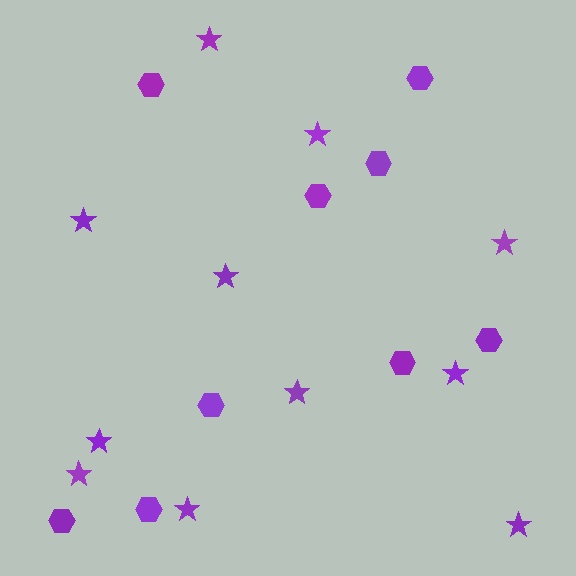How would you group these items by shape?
There are 2 groups: one group of hexagons (9) and one group of stars (11).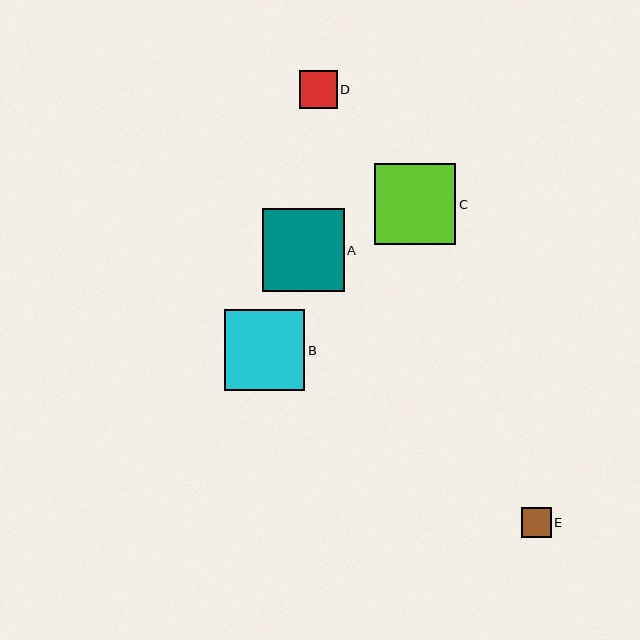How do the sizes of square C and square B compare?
Square C and square B are approximately the same size.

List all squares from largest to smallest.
From largest to smallest: A, C, B, D, E.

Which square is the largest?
Square A is the largest with a size of approximately 82 pixels.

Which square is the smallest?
Square E is the smallest with a size of approximately 30 pixels.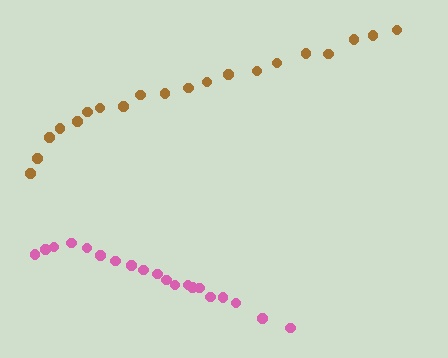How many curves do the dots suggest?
There are 2 distinct paths.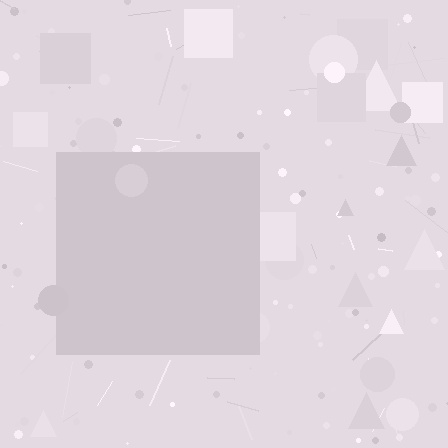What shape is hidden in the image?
A square is hidden in the image.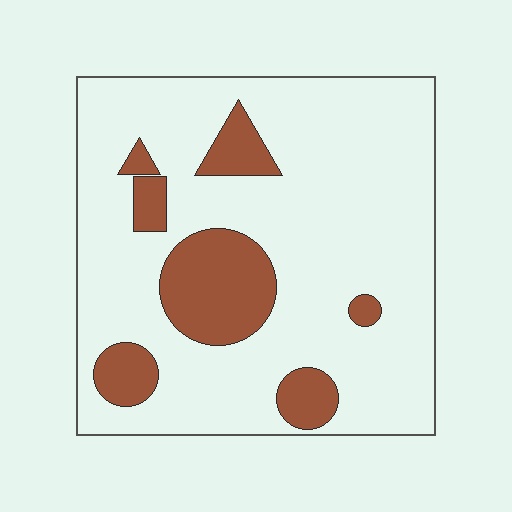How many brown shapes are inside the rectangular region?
7.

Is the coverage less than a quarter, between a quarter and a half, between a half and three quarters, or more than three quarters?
Less than a quarter.